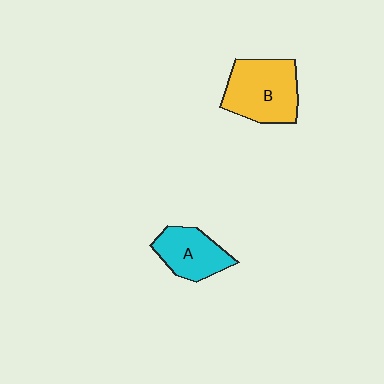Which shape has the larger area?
Shape B (yellow).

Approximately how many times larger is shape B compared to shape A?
Approximately 1.4 times.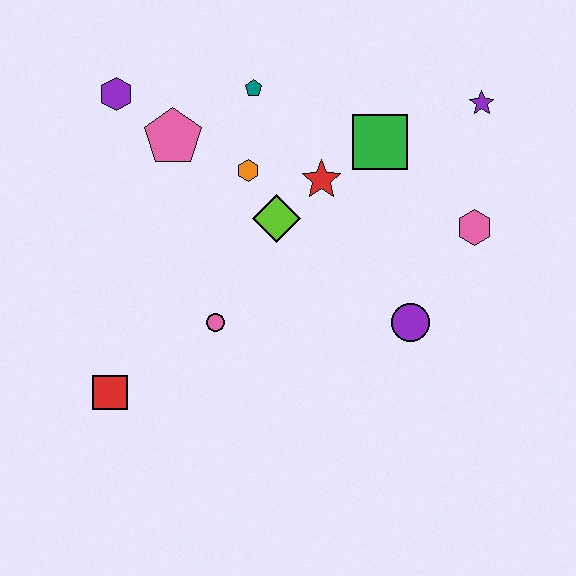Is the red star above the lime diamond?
Yes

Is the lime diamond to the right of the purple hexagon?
Yes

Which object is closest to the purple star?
The green square is closest to the purple star.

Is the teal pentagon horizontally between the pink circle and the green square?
Yes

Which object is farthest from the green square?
The red square is farthest from the green square.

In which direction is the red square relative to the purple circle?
The red square is to the left of the purple circle.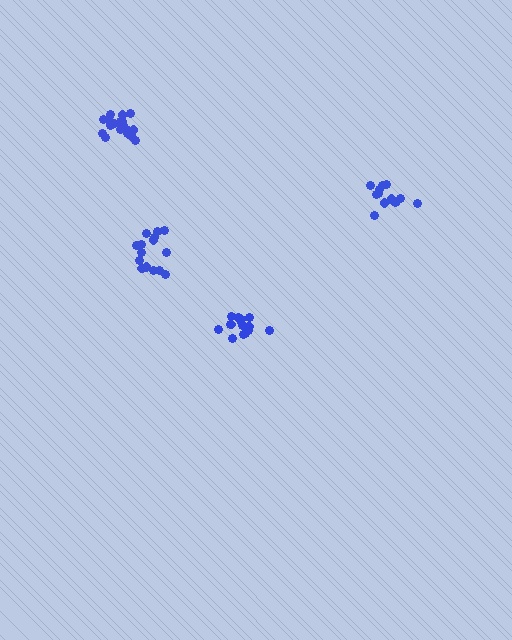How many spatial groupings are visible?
There are 4 spatial groupings.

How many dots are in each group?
Group 1: 15 dots, Group 2: 14 dots, Group 3: 19 dots, Group 4: 15 dots (63 total).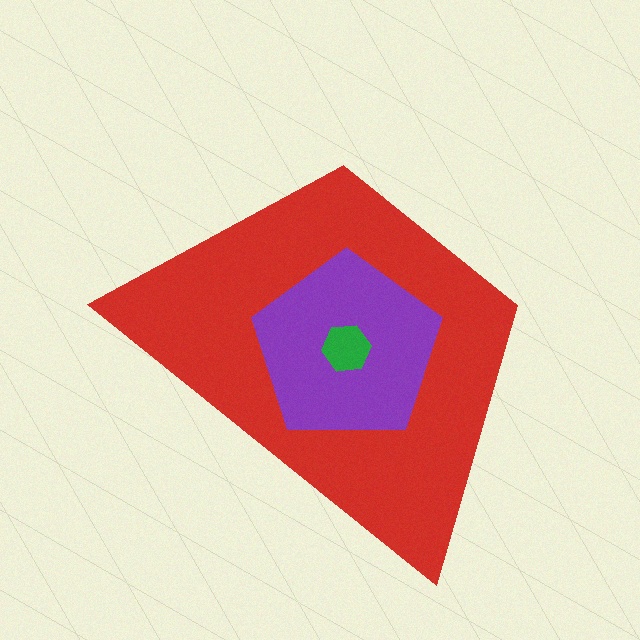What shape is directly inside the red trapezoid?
The purple pentagon.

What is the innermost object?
The green hexagon.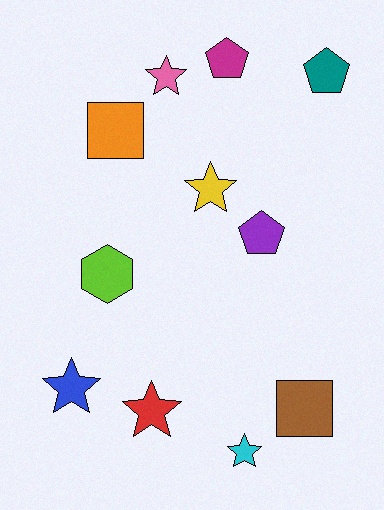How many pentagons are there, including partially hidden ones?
There are 3 pentagons.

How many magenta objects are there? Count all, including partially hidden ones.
There is 1 magenta object.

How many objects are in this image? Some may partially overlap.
There are 11 objects.